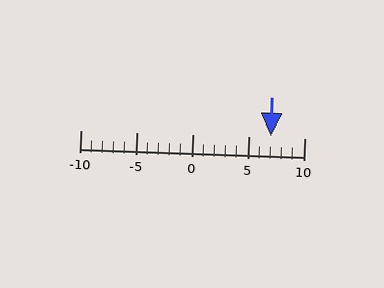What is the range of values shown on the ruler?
The ruler shows values from -10 to 10.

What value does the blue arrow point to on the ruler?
The blue arrow points to approximately 7.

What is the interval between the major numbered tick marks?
The major tick marks are spaced 5 units apart.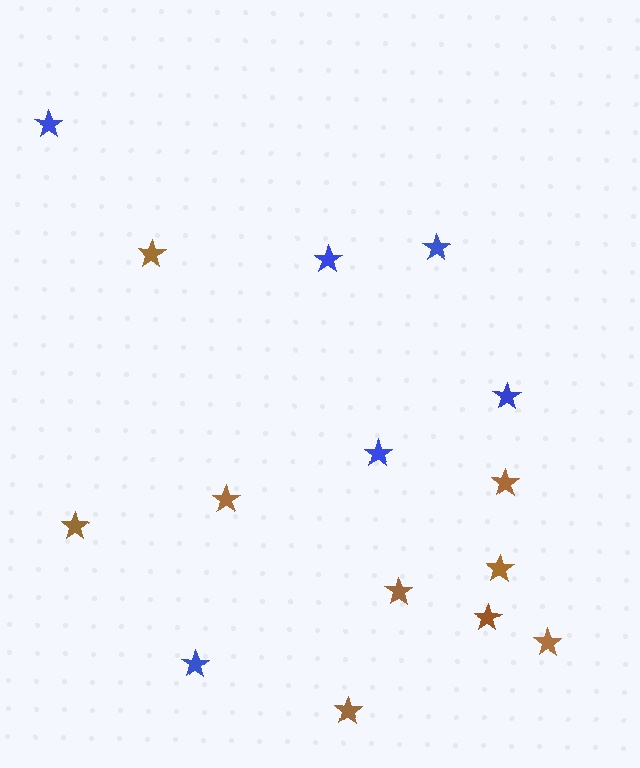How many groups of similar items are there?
There are 2 groups: one group of brown stars (9) and one group of blue stars (6).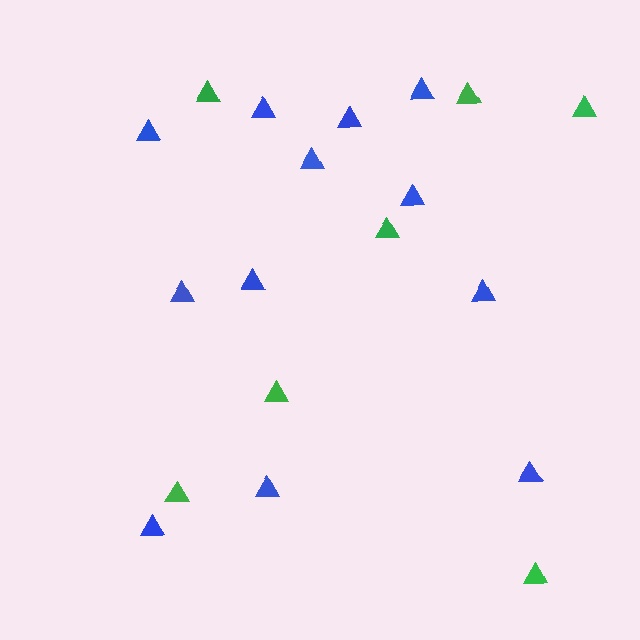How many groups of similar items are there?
There are 2 groups: one group of blue triangles (12) and one group of green triangles (7).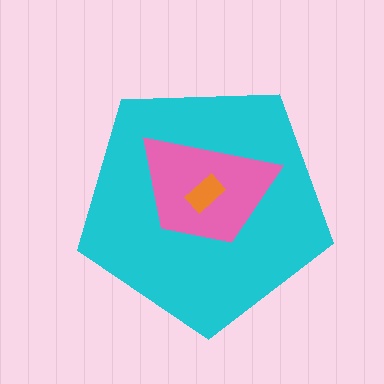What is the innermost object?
The orange rectangle.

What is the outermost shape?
The cyan pentagon.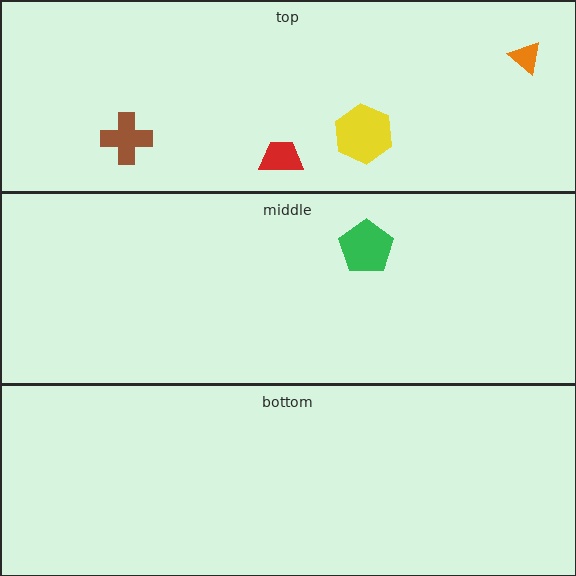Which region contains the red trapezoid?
The top region.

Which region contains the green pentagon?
The middle region.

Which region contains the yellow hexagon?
The top region.